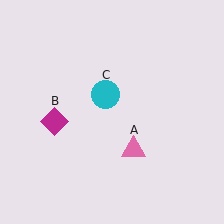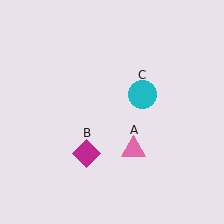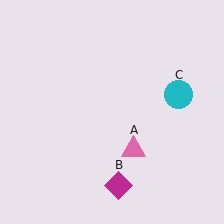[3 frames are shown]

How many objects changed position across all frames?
2 objects changed position: magenta diamond (object B), cyan circle (object C).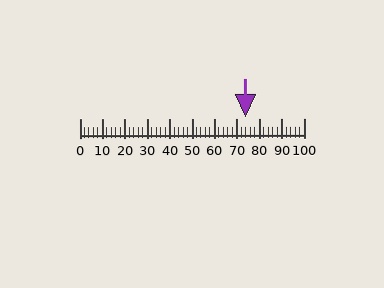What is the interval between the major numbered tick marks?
The major tick marks are spaced 10 units apart.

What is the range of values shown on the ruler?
The ruler shows values from 0 to 100.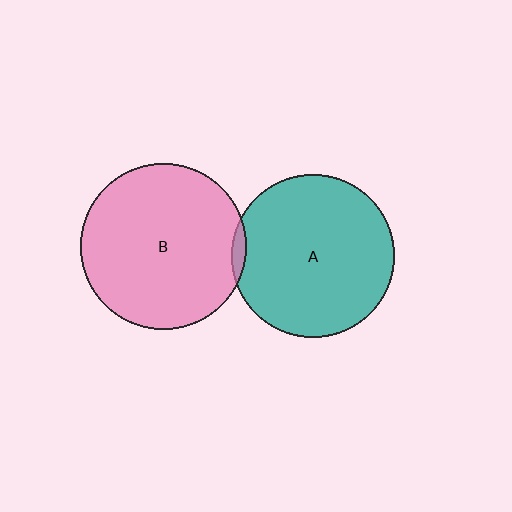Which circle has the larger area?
Circle B (pink).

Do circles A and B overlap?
Yes.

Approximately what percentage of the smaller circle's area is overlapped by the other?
Approximately 5%.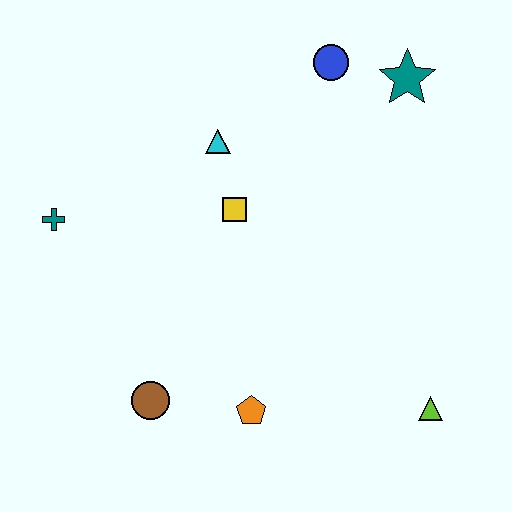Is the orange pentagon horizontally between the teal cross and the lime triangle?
Yes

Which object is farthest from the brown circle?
The teal star is farthest from the brown circle.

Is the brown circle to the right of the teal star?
No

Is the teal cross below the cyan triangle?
Yes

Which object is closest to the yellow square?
The cyan triangle is closest to the yellow square.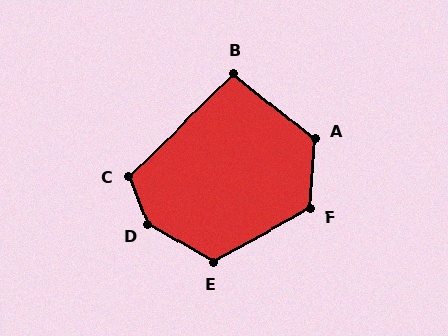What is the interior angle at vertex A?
Approximately 125 degrees (obtuse).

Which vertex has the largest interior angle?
D, at approximately 141 degrees.